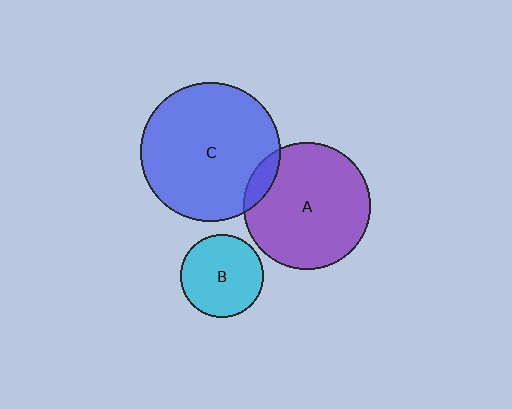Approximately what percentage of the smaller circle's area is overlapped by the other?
Approximately 10%.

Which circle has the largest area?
Circle C (blue).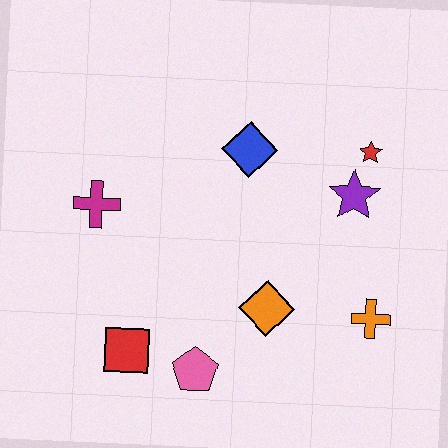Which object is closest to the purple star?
The red star is closest to the purple star.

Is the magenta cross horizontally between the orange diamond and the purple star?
No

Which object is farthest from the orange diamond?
The magenta cross is farthest from the orange diamond.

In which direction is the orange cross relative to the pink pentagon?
The orange cross is to the right of the pink pentagon.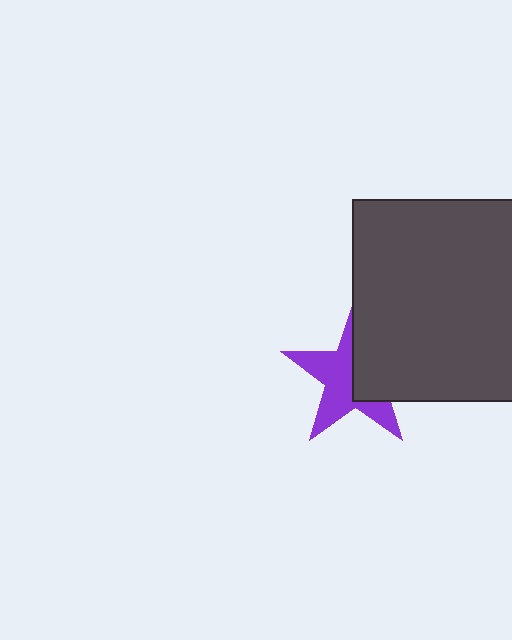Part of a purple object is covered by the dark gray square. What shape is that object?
It is a star.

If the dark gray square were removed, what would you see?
You would see the complete purple star.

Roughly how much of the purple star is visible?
About half of it is visible (roughly 56%).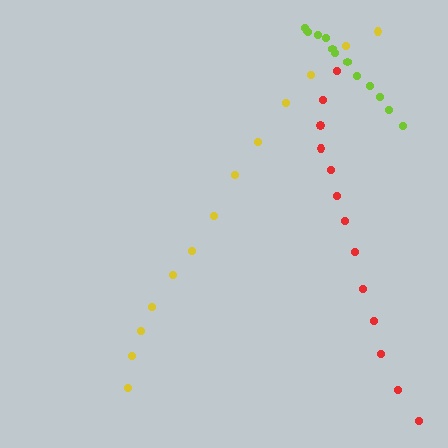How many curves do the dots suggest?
There are 3 distinct paths.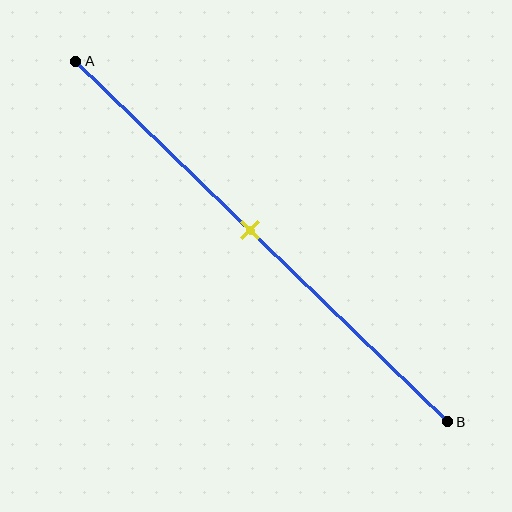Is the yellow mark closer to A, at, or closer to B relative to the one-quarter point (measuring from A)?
The yellow mark is closer to point B than the one-quarter point of segment AB.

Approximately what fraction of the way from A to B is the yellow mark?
The yellow mark is approximately 45% of the way from A to B.